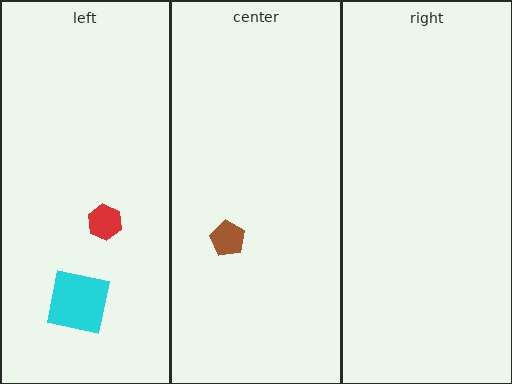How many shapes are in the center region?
1.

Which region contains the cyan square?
The left region.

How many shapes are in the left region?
2.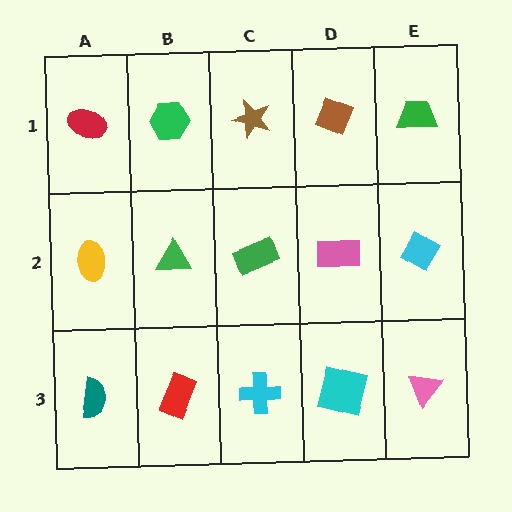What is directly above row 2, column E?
A green trapezoid.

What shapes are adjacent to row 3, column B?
A green triangle (row 2, column B), a teal semicircle (row 3, column A), a cyan cross (row 3, column C).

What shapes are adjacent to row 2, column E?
A green trapezoid (row 1, column E), a pink triangle (row 3, column E), a pink rectangle (row 2, column D).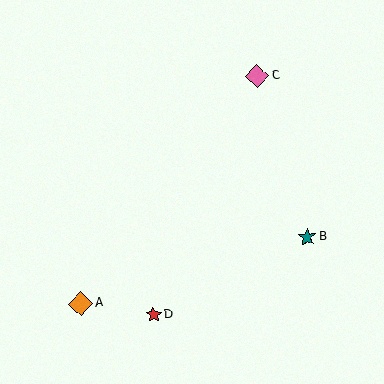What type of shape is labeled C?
Shape C is a pink diamond.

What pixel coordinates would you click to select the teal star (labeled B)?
Click at (307, 237) to select the teal star B.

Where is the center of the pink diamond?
The center of the pink diamond is at (257, 76).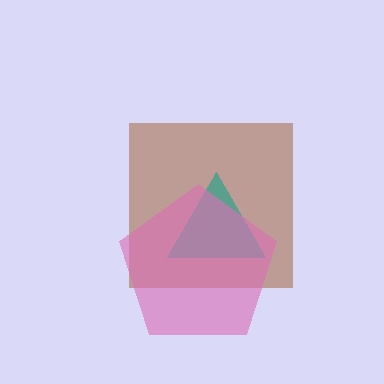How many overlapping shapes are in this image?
There are 3 overlapping shapes in the image.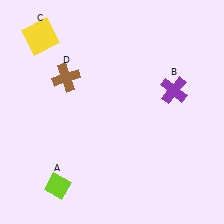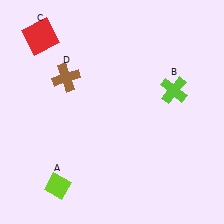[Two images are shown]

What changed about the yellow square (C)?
In Image 1, C is yellow. In Image 2, it changed to red.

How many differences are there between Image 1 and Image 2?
There are 2 differences between the two images.